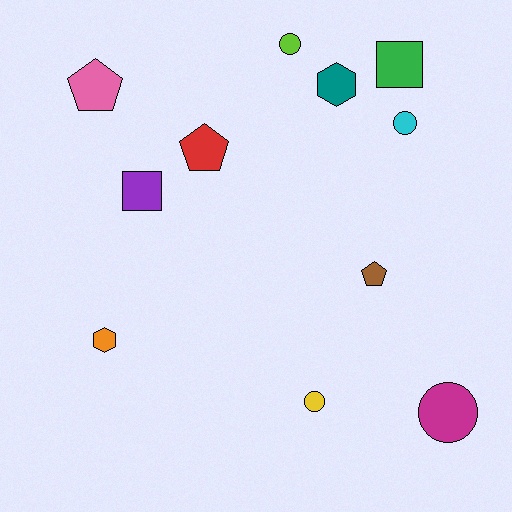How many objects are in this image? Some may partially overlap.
There are 11 objects.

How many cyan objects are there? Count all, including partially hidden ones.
There is 1 cyan object.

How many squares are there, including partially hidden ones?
There are 2 squares.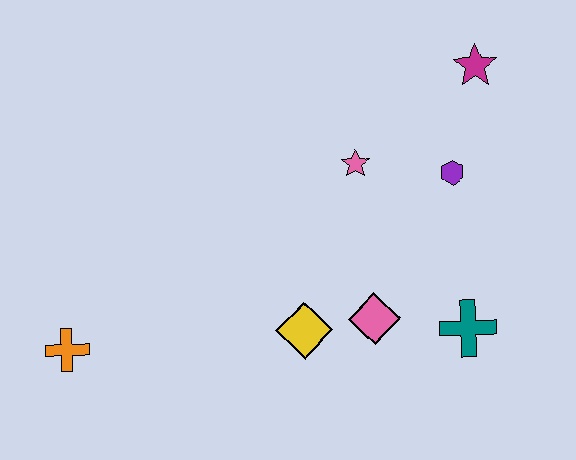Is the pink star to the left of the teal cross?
Yes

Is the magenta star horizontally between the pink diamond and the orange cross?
No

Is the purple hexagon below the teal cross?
No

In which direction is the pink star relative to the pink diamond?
The pink star is above the pink diamond.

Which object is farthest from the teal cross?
The orange cross is farthest from the teal cross.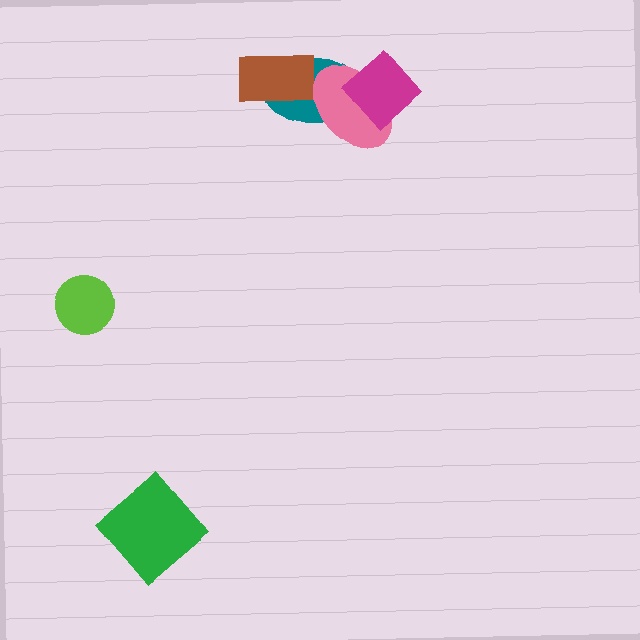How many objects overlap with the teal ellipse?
3 objects overlap with the teal ellipse.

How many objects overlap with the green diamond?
0 objects overlap with the green diamond.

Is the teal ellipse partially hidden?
Yes, it is partially covered by another shape.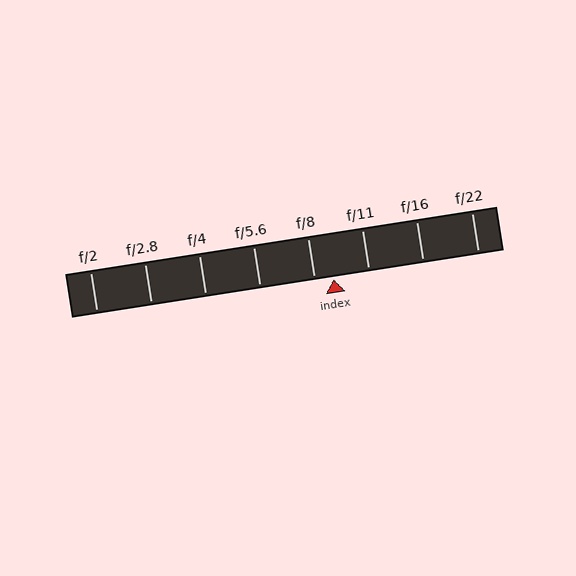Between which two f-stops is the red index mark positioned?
The index mark is between f/8 and f/11.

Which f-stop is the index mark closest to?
The index mark is closest to f/8.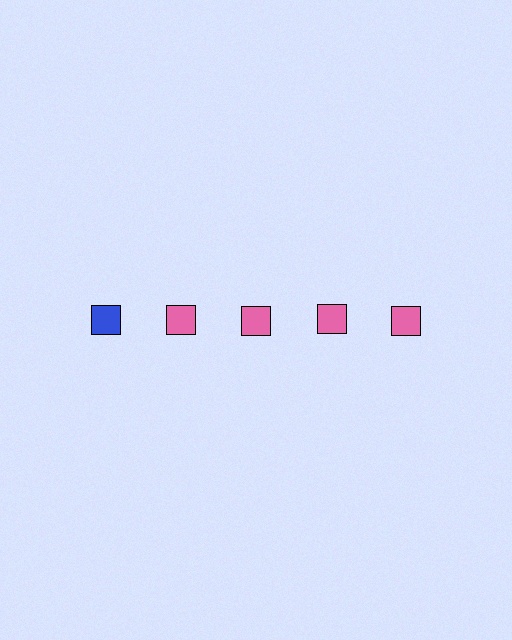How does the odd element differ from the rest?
It has a different color: blue instead of pink.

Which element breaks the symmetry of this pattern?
The blue square in the top row, leftmost column breaks the symmetry. All other shapes are pink squares.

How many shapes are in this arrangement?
There are 5 shapes arranged in a grid pattern.